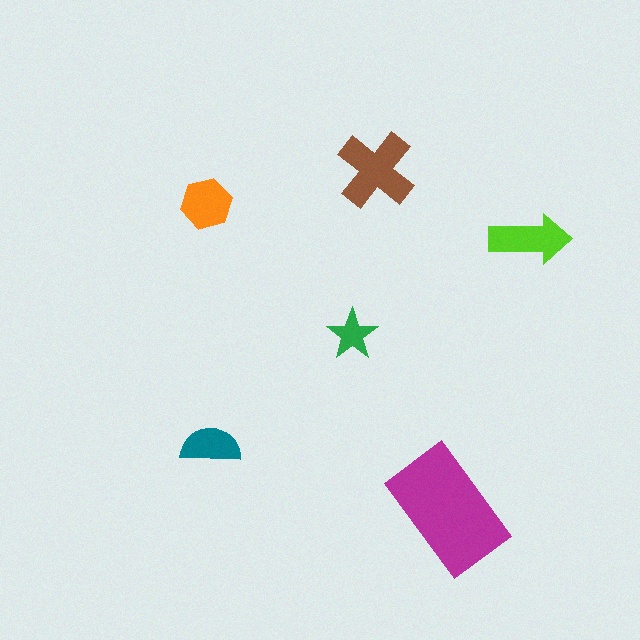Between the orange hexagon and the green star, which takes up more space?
The orange hexagon.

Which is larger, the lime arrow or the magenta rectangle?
The magenta rectangle.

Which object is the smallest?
The green star.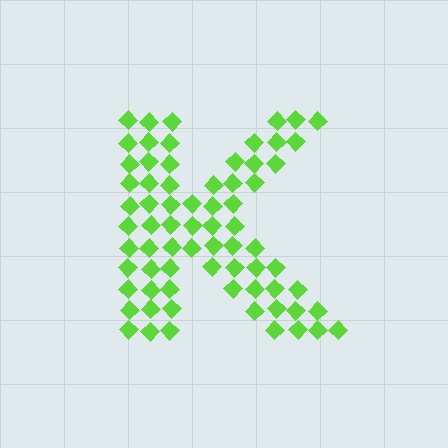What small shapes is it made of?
It is made of small diamonds.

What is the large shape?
The large shape is the letter K.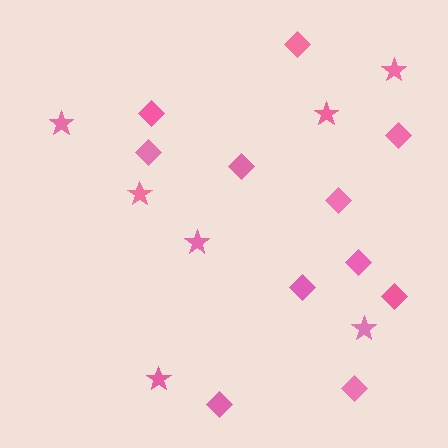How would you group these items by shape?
There are 2 groups: one group of stars (7) and one group of diamonds (11).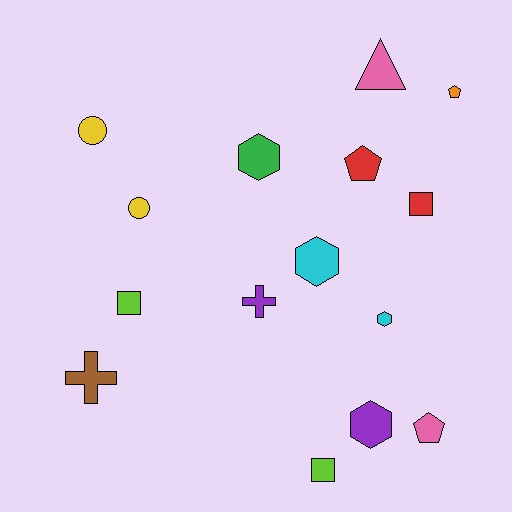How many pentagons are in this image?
There are 3 pentagons.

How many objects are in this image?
There are 15 objects.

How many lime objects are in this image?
There are 2 lime objects.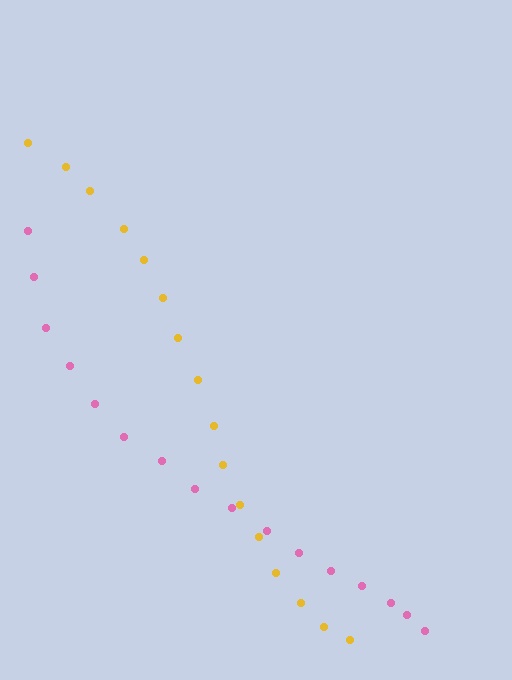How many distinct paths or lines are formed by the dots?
There are 2 distinct paths.